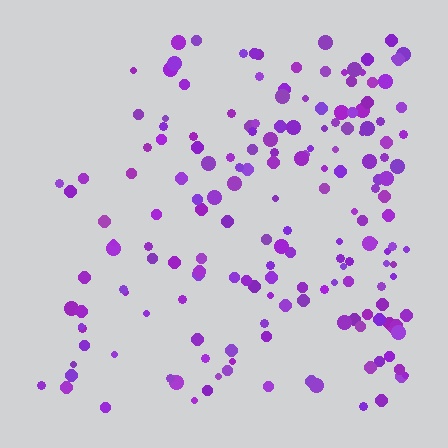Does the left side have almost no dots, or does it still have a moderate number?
Still a moderate number, just noticeably fewer than the right.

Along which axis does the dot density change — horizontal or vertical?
Horizontal.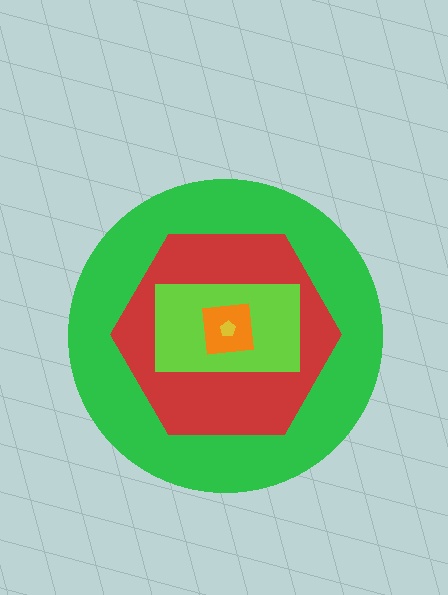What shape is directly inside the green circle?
The red hexagon.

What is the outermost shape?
The green circle.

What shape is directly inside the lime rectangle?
The orange square.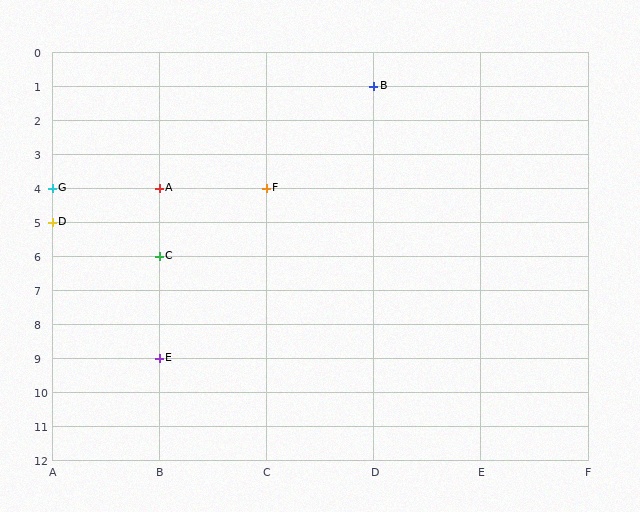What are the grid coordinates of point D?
Point D is at grid coordinates (A, 5).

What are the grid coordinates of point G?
Point G is at grid coordinates (A, 4).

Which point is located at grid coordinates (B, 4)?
Point A is at (B, 4).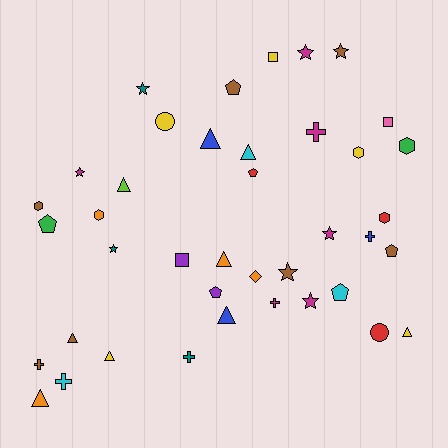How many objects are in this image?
There are 40 objects.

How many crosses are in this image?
There are 6 crosses.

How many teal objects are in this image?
There are 3 teal objects.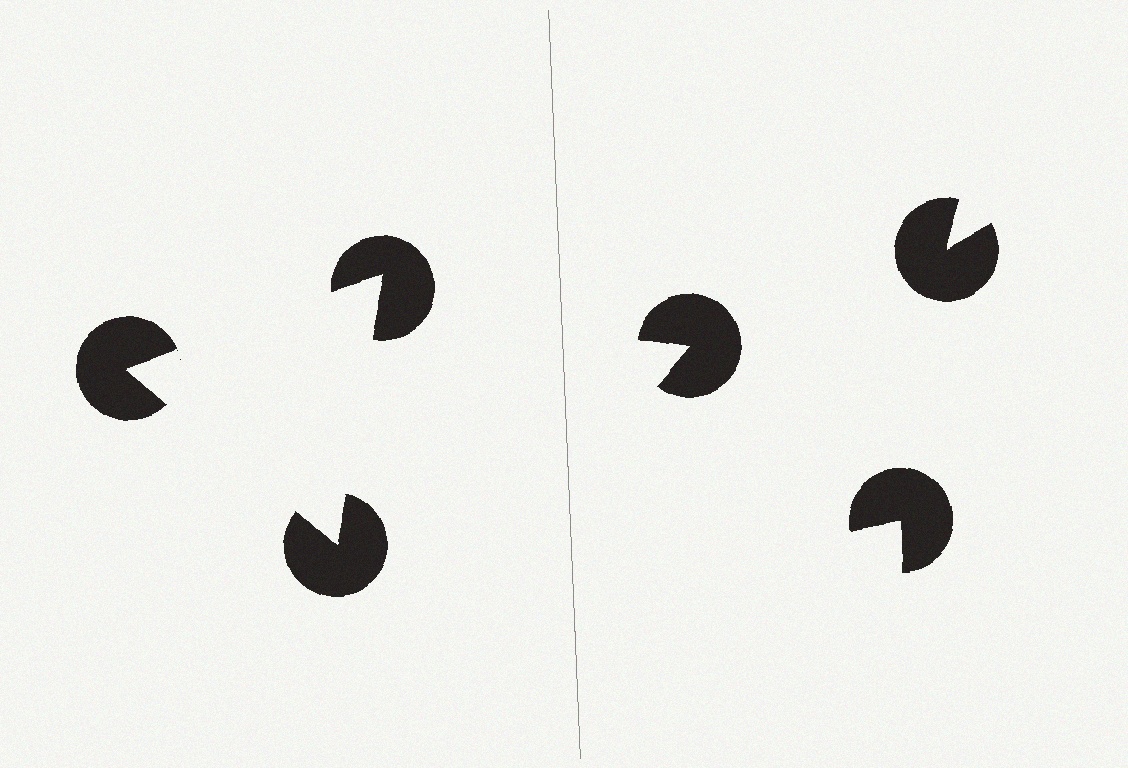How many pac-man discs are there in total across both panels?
6 — 3 on each side.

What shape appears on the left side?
An illusory triangle.